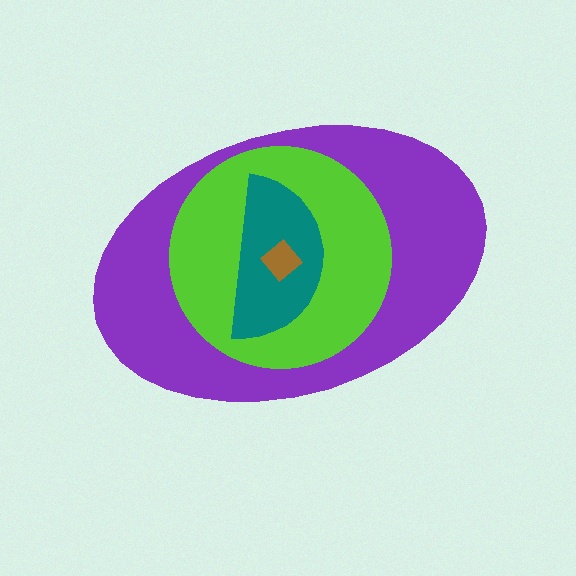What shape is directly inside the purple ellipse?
The lime circle.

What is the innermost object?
The brown diamond.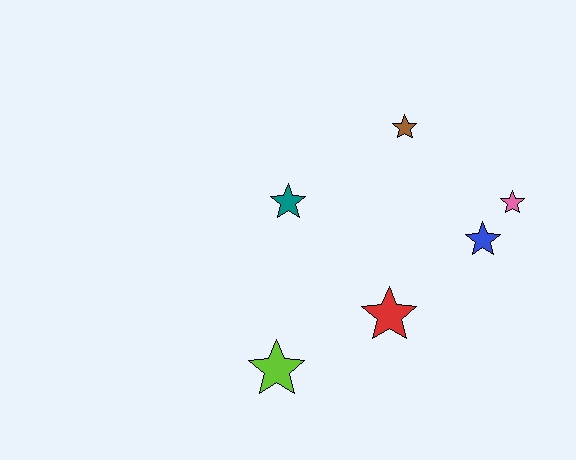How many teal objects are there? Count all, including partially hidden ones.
There is 1 teal object.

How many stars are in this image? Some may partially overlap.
There are 6 stars.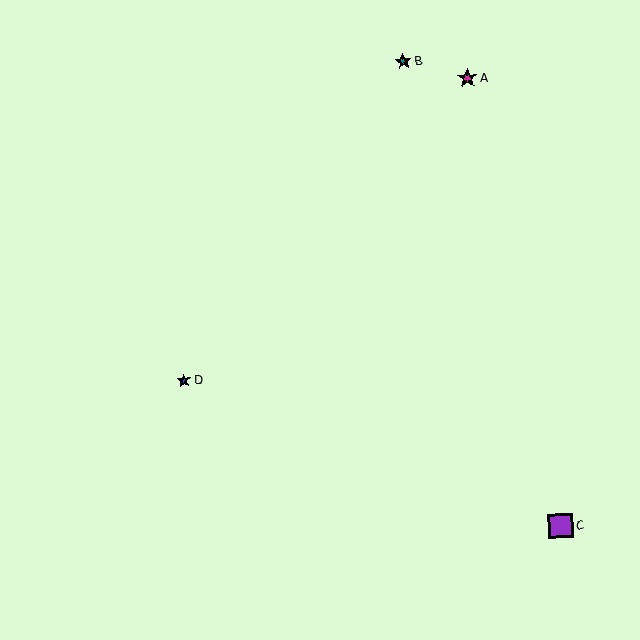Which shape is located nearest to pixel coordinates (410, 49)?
The teal star (labeled B) at (403, 62) is nearest to that location.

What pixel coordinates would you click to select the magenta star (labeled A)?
Click at (468, 78) to select the magenta star A.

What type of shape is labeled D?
Shape D is a blue star.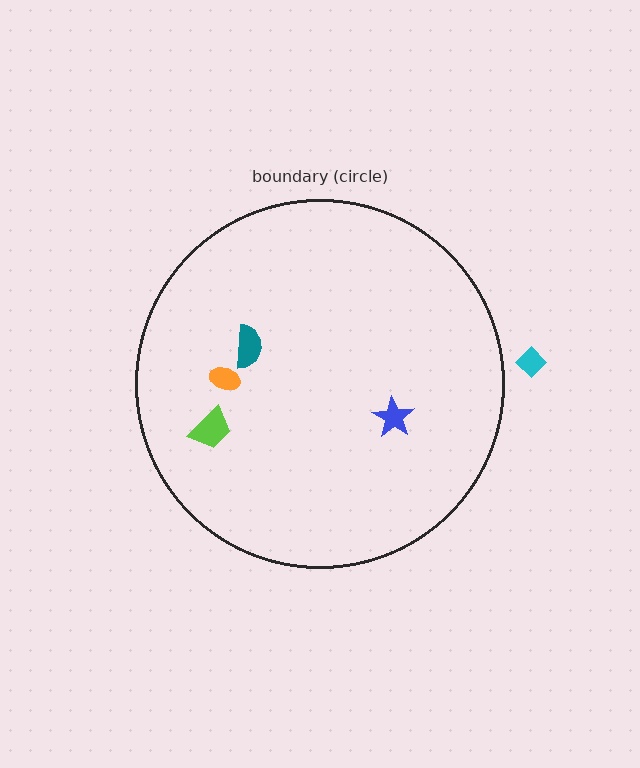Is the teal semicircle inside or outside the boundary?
Inside.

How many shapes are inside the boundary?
4 inside, 1 outside.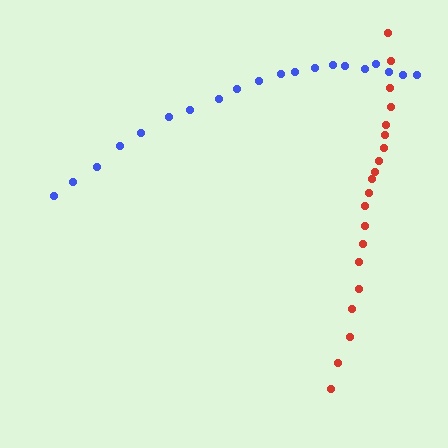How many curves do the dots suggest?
There are 2 distinct paths.